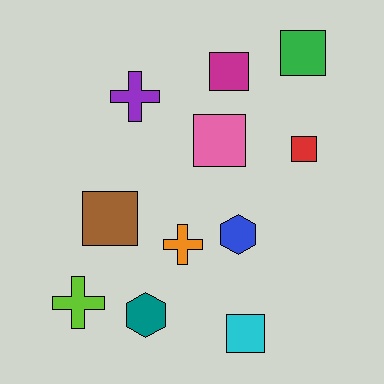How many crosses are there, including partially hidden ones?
There are 3 crosses.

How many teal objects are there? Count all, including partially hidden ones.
There is 1 teal object.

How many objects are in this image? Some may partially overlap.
There are 11 objects.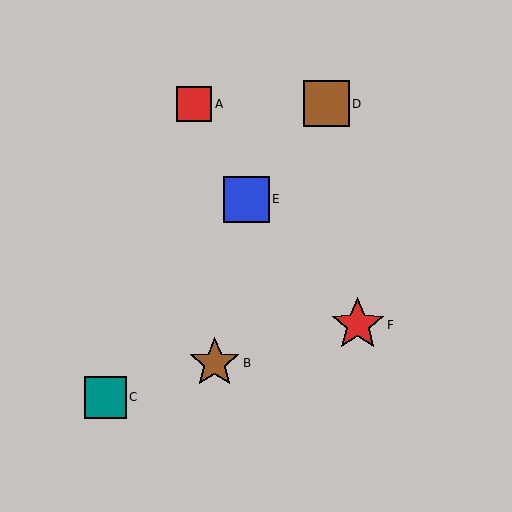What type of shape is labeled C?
Shape C is a teal square.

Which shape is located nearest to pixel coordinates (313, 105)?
The brown square (labeled D) at (326, 104) is nearest to that location.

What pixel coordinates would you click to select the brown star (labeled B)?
Click at (215, 363) to select the brown star B.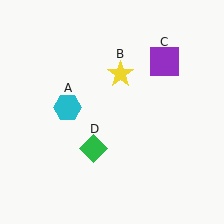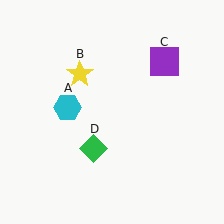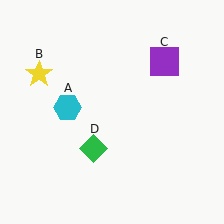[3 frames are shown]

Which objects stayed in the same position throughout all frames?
Cyan hexagon (object A) and purple square (object C) and green diamond (object D) remained stationary.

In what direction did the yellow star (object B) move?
The yellow star (object B) moved left.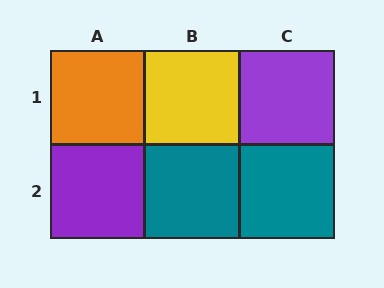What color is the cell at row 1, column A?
Orange.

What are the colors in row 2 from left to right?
Purple, teal, teal.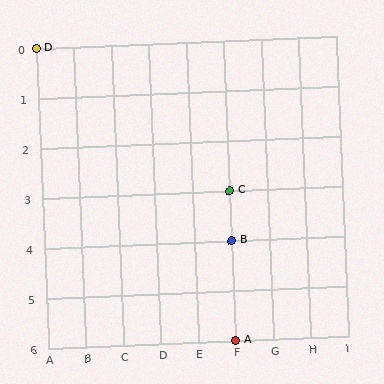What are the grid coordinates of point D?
Point D is at grid coordinates (A, 0).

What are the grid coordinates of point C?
Point C is at grid coordinates (F, 3).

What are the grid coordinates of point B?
Point B is at grid coordinates (F, 4).